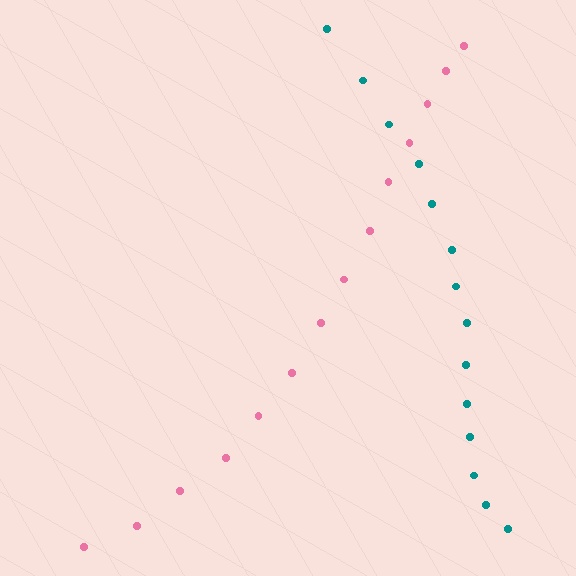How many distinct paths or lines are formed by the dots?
There are 2 distinct paths.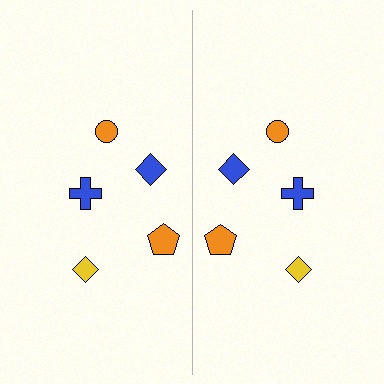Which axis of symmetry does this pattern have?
The pattern has a vertical axis of symmetry running through the center of the image.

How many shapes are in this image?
There are 10 shapes in this image.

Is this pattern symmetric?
Yes, this pattern has bilateral (reflection) symmetry.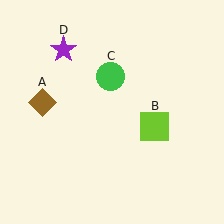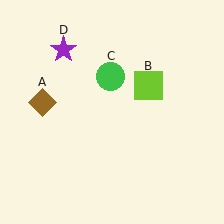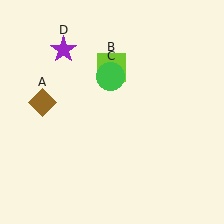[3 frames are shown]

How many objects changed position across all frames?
1 object changed position: lime square (object B).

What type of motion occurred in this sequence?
The lime square (object B) rotated counterclockwise around the center of the scene.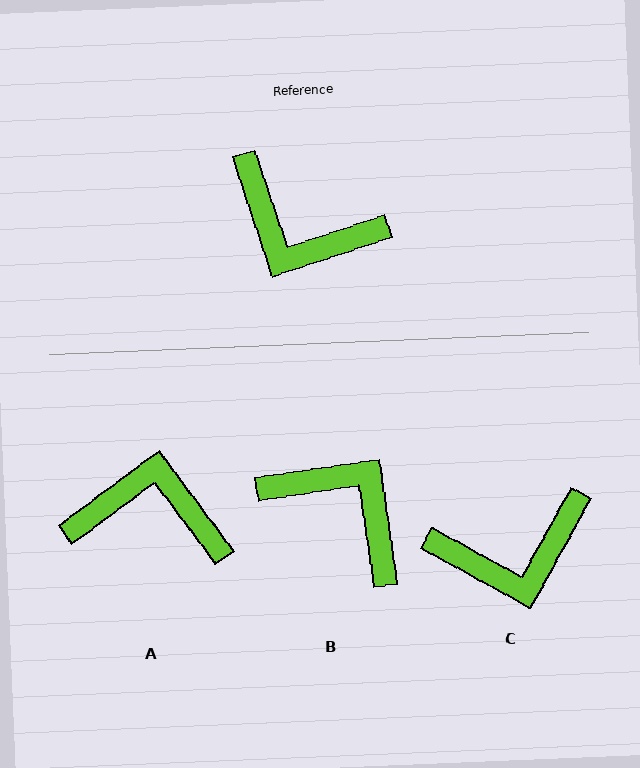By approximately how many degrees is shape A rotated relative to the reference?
Approximately 162 degrees clockwise.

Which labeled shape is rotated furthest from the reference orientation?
B, about 170 degrees away.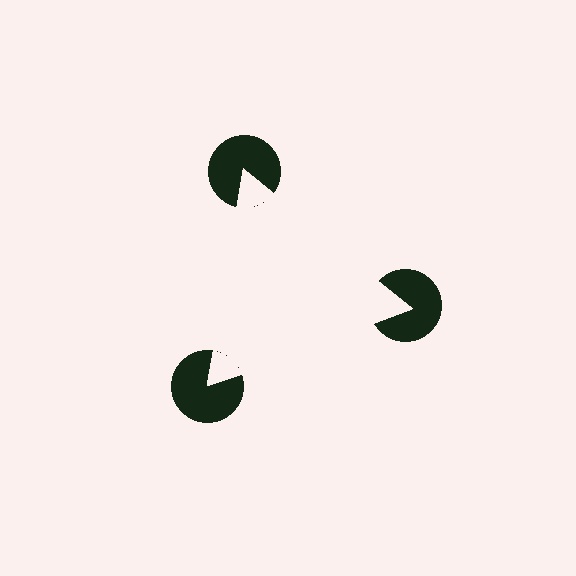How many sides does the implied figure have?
3 sides.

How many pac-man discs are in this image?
There are 3 — one at each vertex of the illusory triangle.